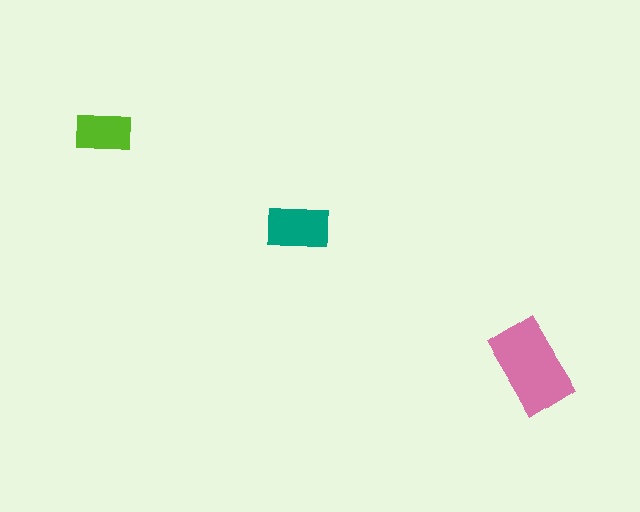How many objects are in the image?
There are 3 objects in the image.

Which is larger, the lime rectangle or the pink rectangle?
The pink one.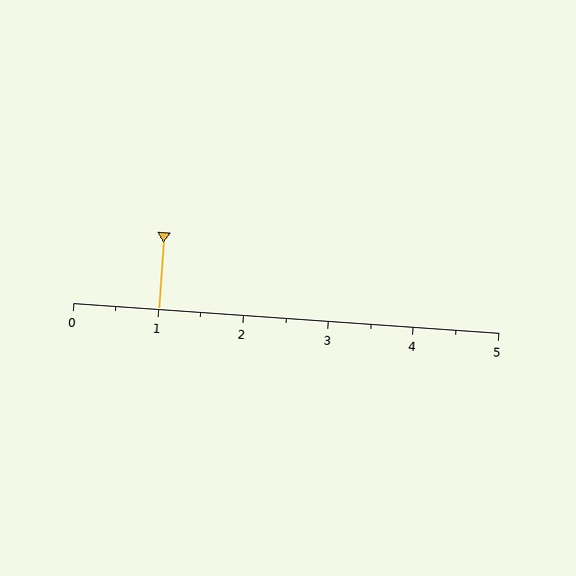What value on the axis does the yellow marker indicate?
The marker indicates approximately 1.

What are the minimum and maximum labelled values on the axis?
The axis runs from 0 to 5.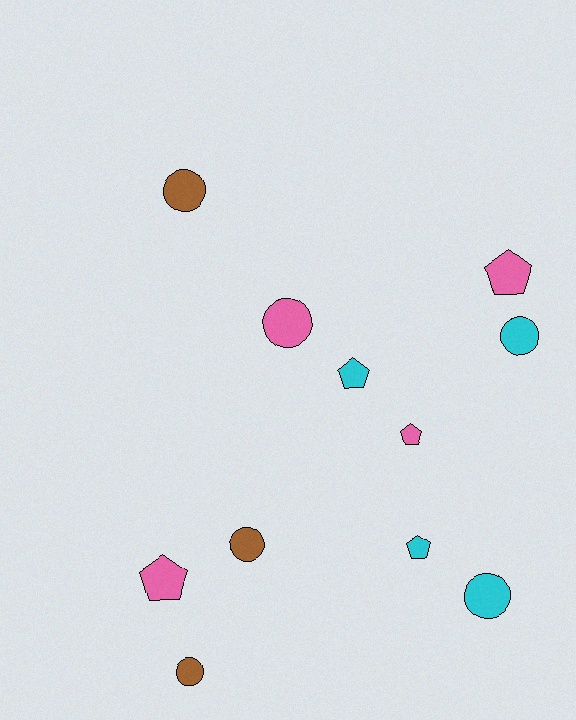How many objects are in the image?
There are 11 objects.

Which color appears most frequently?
Cyan, with 4 objects.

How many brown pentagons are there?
There are no brown pentagons.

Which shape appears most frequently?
Circle, with 6 objects.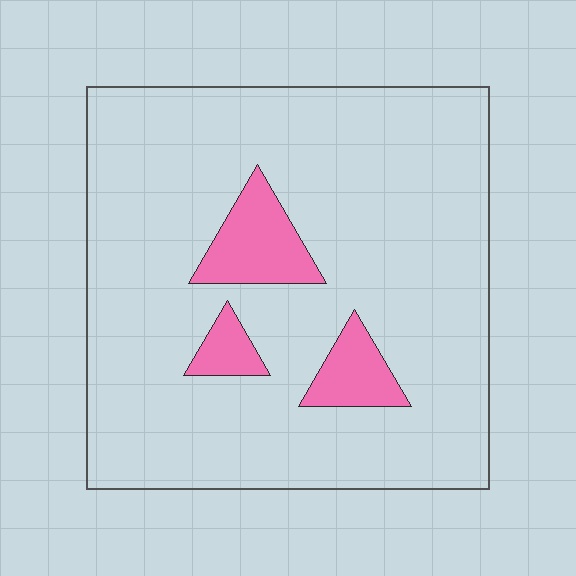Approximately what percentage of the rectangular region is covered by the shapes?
Approximately 10%.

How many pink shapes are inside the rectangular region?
3.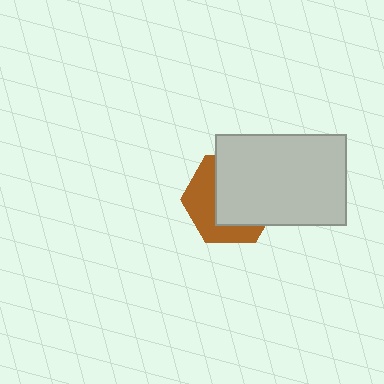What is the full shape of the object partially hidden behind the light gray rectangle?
The partially hidden object is a brown hexagon.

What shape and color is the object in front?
The object in front is a light gray rectangle.